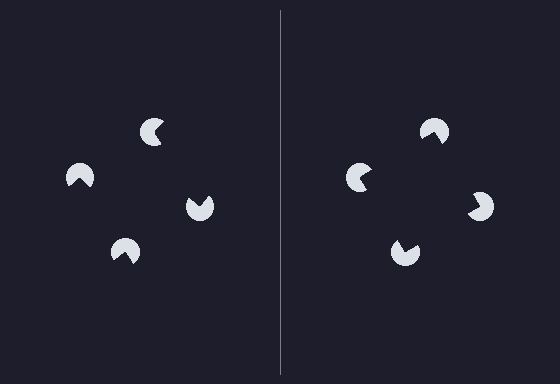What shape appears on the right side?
An illusory square.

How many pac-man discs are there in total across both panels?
8 — 4 on each side.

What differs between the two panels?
The pac-man discs are positioned identically on both sides; only the wedge orientations differ. On the right they align to a square; on the left they are misaligned.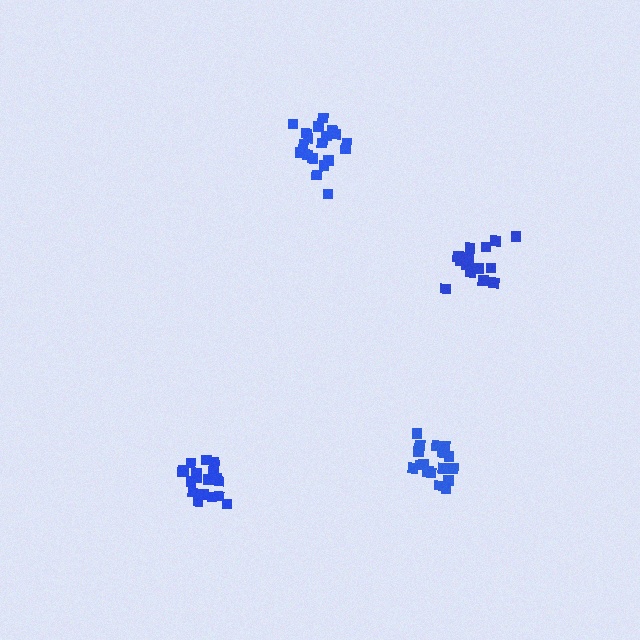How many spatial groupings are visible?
There are 4 spatial groupings.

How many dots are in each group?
Group 1: 20 dots, Group 2: 17 dots, Group 3: 16 dots, Group 4: 19 dots (72 total).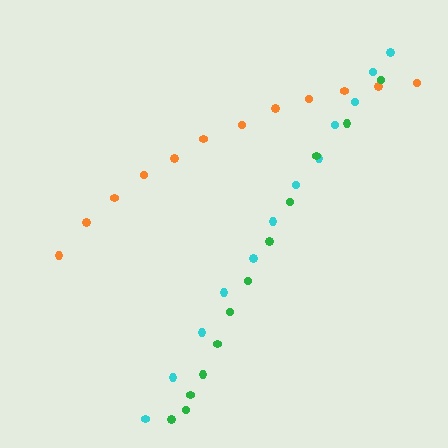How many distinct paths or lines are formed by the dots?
There are 3 distinct paths.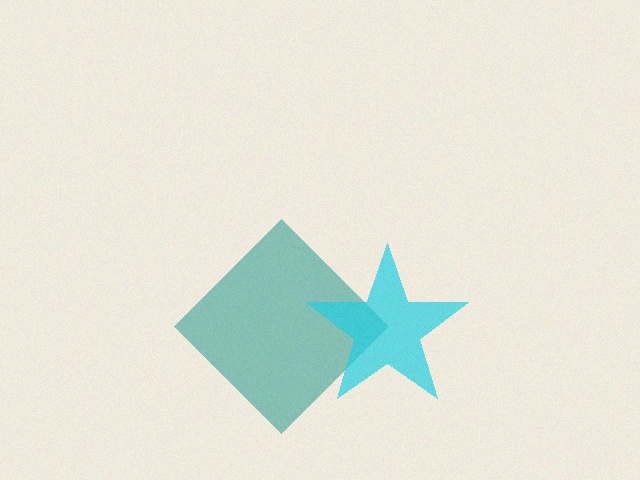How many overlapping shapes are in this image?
There are 2 overlapping shapes in the image.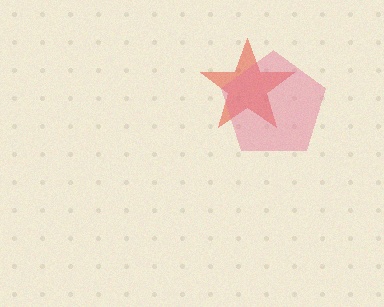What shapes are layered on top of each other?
The layered shapes are: a red star, a pink pentagon.